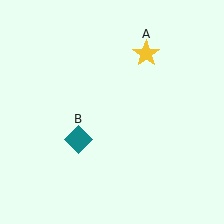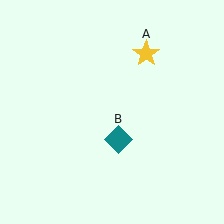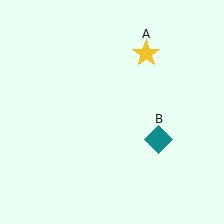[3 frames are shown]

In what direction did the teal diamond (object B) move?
The teal diamond (object B) moved right.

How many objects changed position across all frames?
1 object changed position: teal diamond (object B).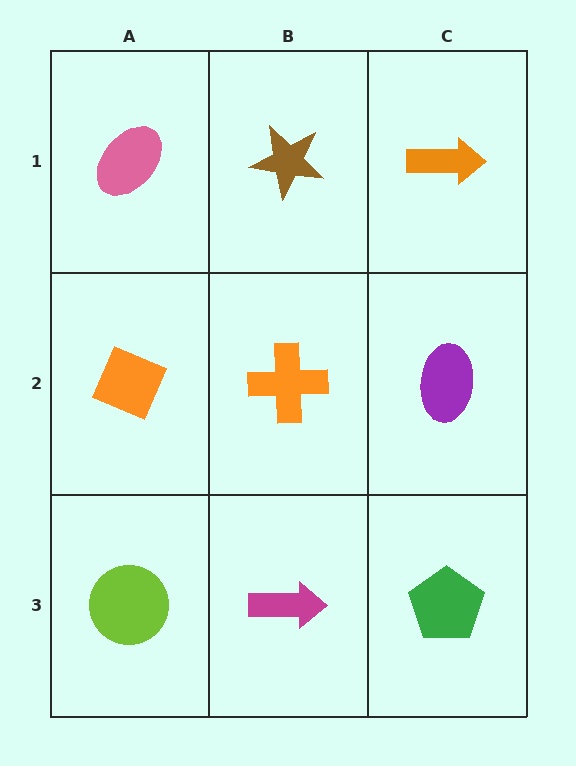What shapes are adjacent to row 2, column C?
An orange arrow (row 1, column C), a green pentagon (row 3, column C), an orange cross (row 2, column B).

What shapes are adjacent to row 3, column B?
An orange cross (row 2, column B), a lime circle (row 3, column A), a green pentagon (row 3, column C).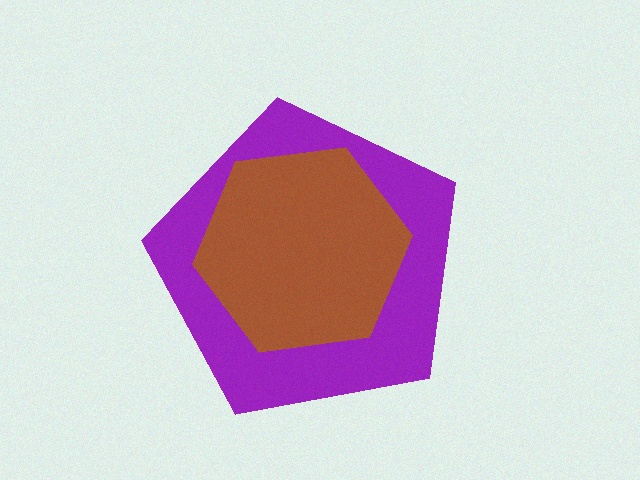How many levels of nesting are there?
2.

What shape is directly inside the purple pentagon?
The brown hexagon.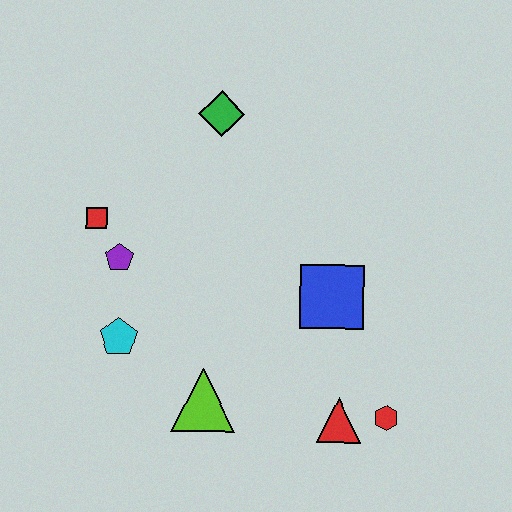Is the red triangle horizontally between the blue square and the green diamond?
No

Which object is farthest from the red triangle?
The green diamond is farthest from the red triangle.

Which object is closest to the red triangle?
The red hexagon is closest to the red triangle.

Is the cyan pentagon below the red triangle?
No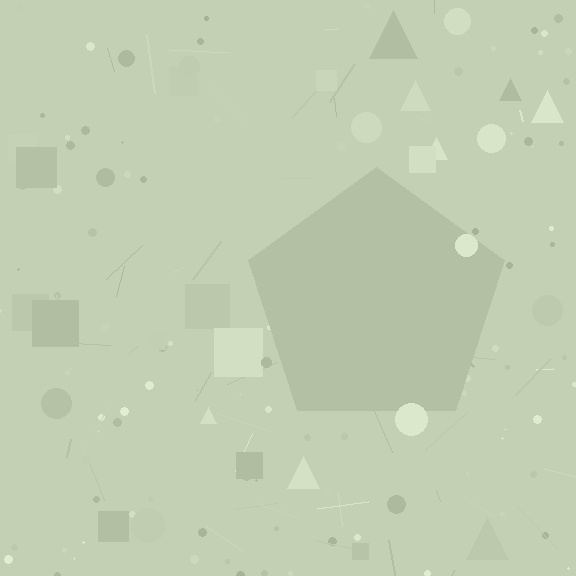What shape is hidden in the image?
A pentagon is hidden in the image.